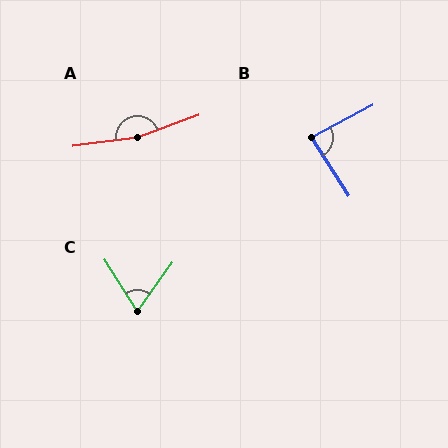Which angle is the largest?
A, at approximately 168 degrees.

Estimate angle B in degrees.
Approximately 86 degrees.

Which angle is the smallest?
C, at approximately 68 degrees.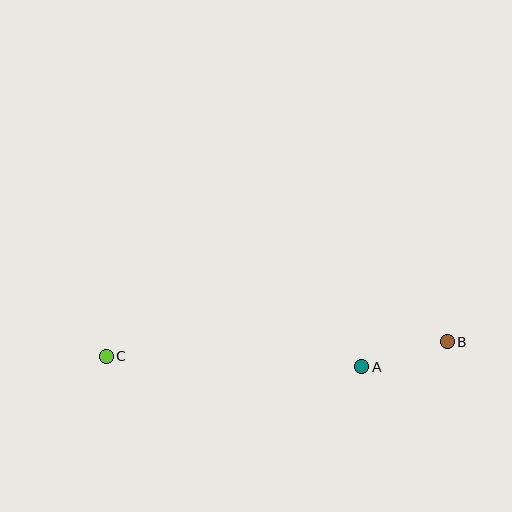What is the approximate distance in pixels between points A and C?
The distance between A and C is approximately 256 pixels.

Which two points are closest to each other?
Points A and B are closest to each other.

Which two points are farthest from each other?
Points B and C are farthest from each other.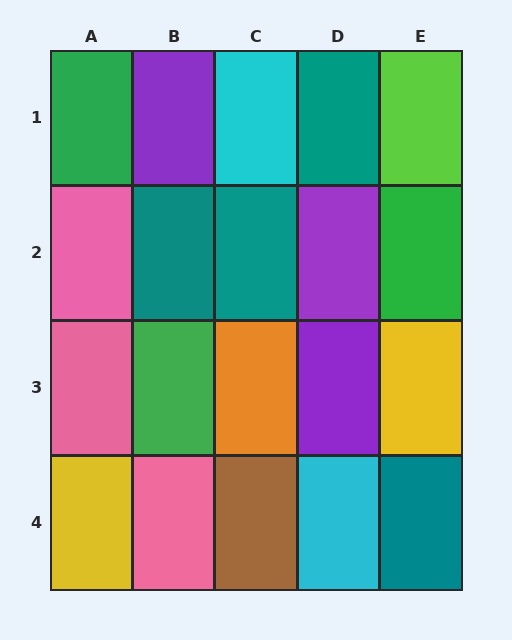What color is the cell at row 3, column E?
Yellow.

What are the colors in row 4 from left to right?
Yellow, pink, brown, cyan, teal.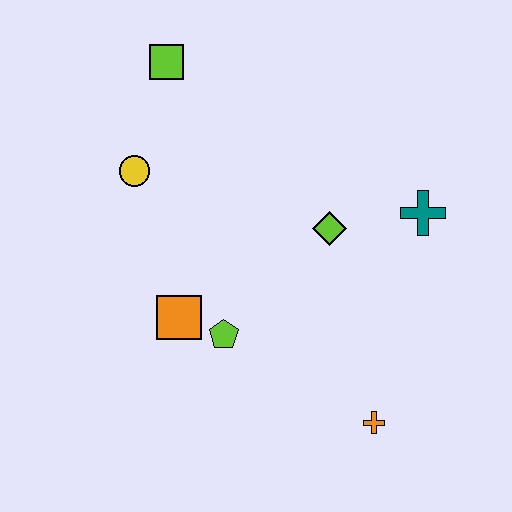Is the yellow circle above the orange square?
Yes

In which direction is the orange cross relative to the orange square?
The orange cross is to the right of the orange square.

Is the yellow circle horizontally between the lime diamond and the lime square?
No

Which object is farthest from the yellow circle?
The orange cross is farthest from the yellow circle.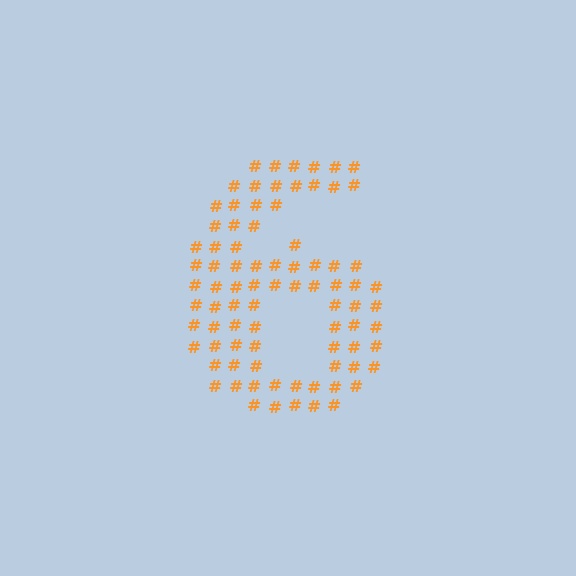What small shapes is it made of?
It is made of small hash symbols.